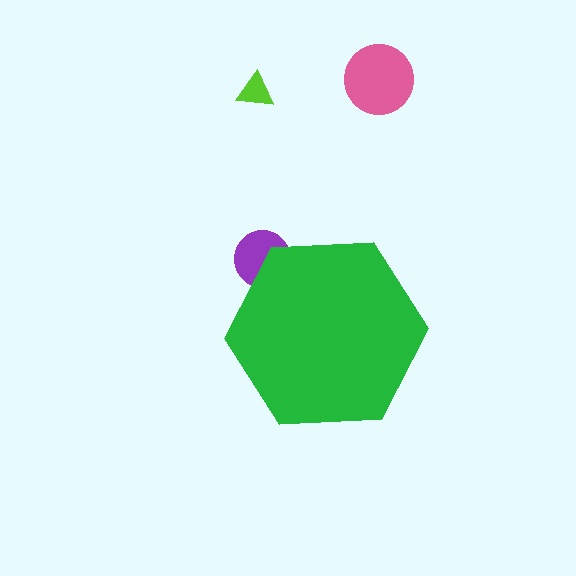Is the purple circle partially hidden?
Yes, the purple circle is partially hidden behind the green hexagon.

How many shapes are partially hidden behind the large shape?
1 shape is partially hidden.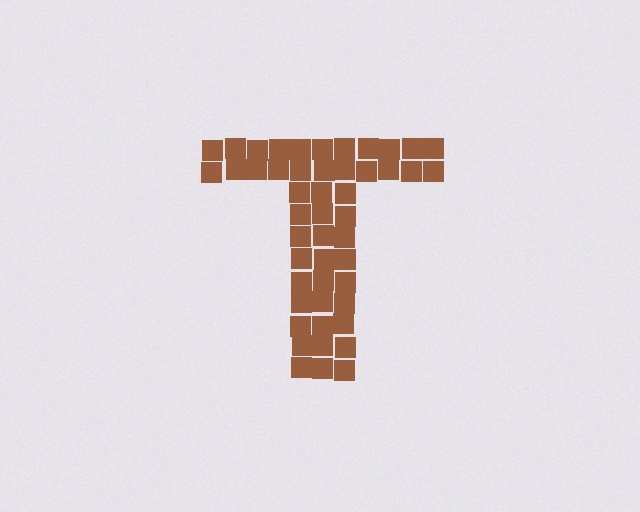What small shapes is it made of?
It is made of small squares.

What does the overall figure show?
The overall figure shows the letter T.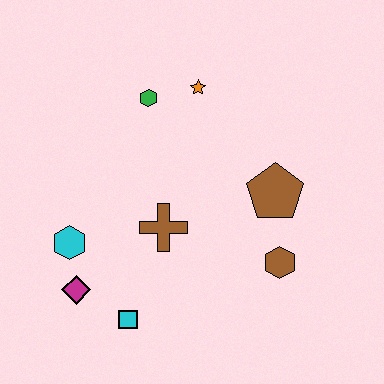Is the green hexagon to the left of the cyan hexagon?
No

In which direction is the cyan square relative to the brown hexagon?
The cyan square is to the left of the brown hexagon.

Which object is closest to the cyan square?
The magenta diamond is closest to the cyan square.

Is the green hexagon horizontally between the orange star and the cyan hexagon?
Yes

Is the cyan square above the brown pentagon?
No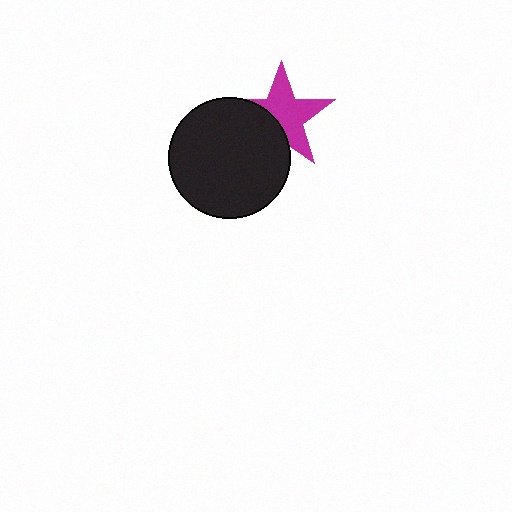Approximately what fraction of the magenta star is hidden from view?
Roughly 36% of the magenta star is hidden behind the black circle.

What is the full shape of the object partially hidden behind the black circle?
The partially hidden object is a magenta star.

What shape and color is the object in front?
The object in front is a black circle.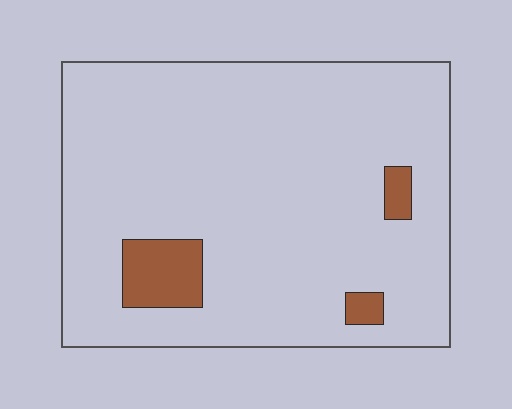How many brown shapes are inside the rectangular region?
3.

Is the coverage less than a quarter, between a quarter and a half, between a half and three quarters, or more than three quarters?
Less than a quarter.